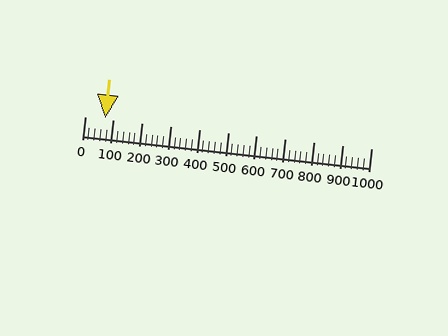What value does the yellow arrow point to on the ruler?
The yellow arrow points to approximately 72.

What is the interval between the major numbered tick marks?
The major tick marks are spaced 100 units apart.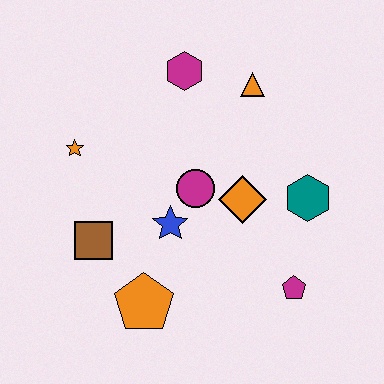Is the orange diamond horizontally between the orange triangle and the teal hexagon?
No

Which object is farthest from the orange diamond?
The orange star is farthest from the orange diamond.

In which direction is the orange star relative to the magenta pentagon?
The orange star is to the left of the magenta pentagon.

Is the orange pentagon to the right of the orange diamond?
No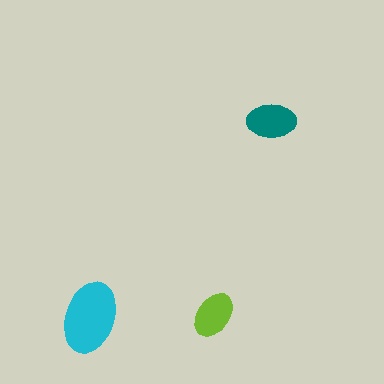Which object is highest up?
The teal ellipse is topmost.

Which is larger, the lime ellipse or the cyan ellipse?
The cyan one.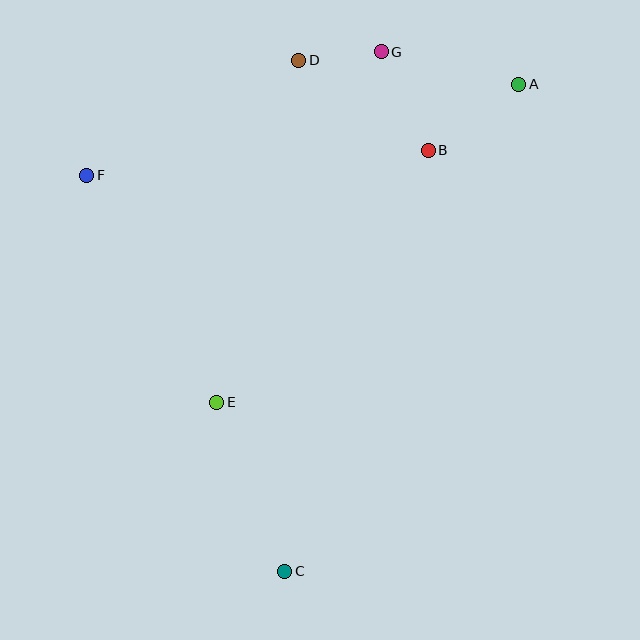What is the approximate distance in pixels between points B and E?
The distance between B and E is approximately 329 pixels.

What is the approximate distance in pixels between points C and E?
The distance between C and E is approximately 182 pixels.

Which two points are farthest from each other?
Points A and C are farthest from each other.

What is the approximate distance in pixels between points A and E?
The distance between A and E is approximately 438 pixels.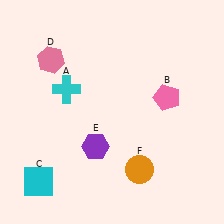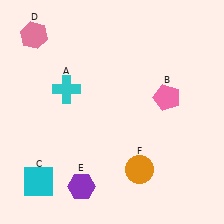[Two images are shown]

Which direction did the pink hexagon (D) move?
The pink hexagon (D) moved up.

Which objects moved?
The objects that moved are: the pink hexagon (D), the purple hexagon (E).